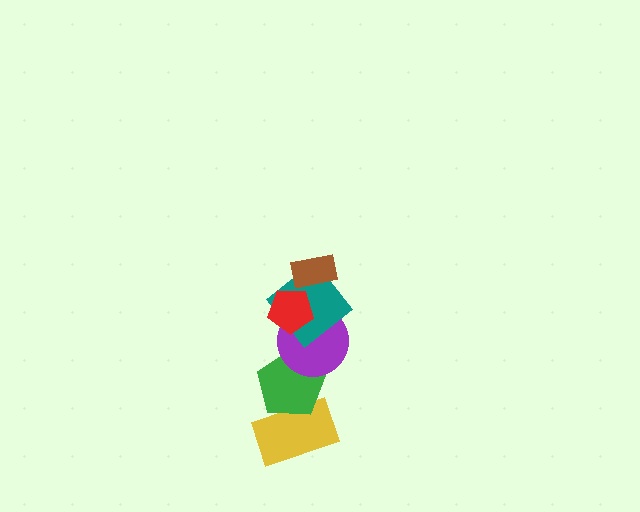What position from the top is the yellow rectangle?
The yellow rectangle is 6th from the top.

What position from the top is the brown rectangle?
The brown rectangle is 1st from the top.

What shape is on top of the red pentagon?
The brown rectangle is on top of the red pentagon.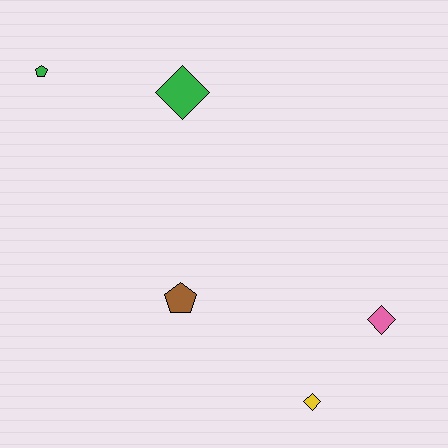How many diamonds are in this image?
There are 3 diamonds.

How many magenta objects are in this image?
There are no magenta objects.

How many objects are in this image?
There are 5 objects.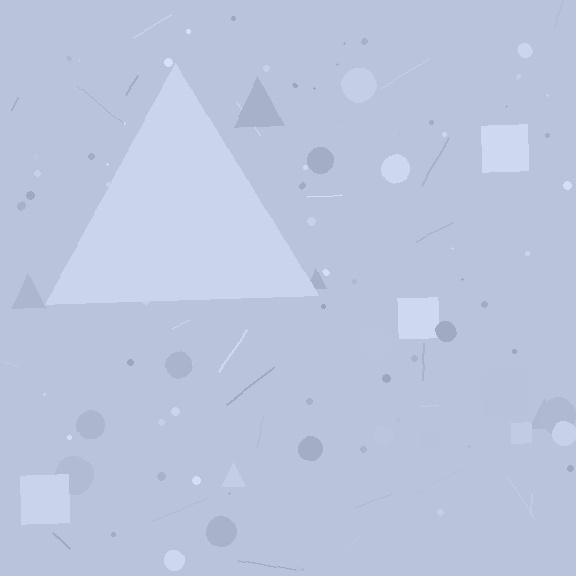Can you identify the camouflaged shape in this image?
The camouflaged shape is a triangle.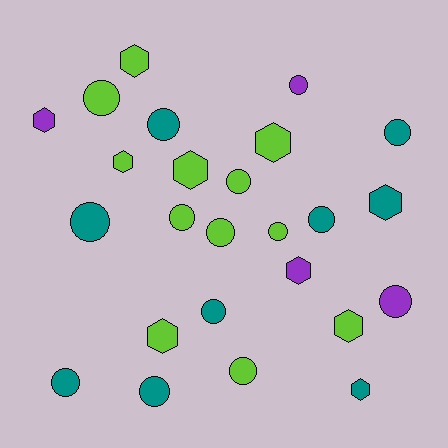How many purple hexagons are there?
There are 2 purple hexagons.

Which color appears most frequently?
Lime, with 12 objects.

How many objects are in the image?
There are 25 objects.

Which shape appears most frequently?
Circle, with 15 objects.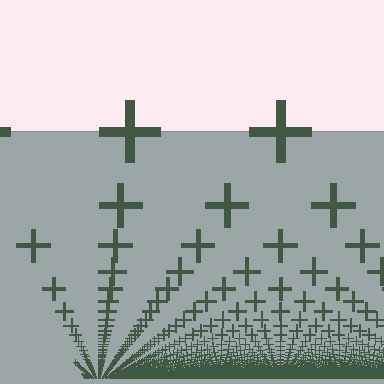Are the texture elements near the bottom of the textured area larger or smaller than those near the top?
Smaller. The gradient is inverted — elements near the bottom are smaller and denser.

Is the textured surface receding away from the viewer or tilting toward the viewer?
The surface appears to tilt toward the viewer. Texture elements get larger and sparser toward the top.